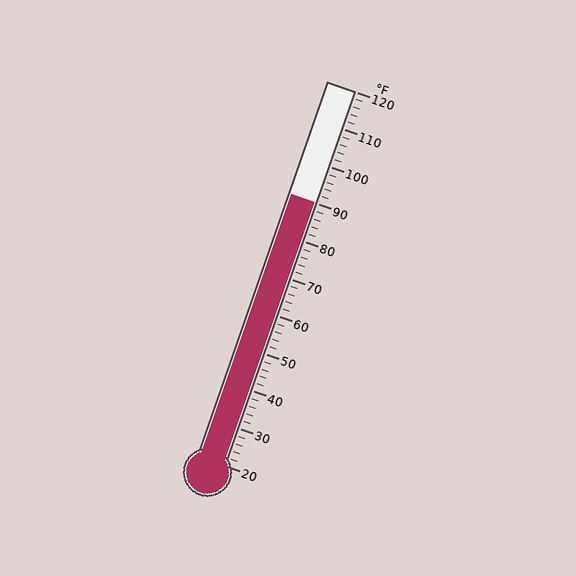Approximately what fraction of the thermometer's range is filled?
The thermometer is filled to approximately 70% of its range.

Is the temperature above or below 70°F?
The temperature is above 70°F.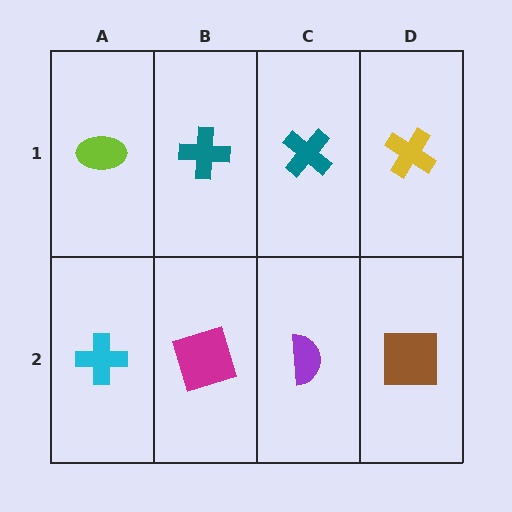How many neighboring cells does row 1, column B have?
3.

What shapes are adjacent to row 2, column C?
A teal cross (row 1, column C), a magenta square (row 2, column B), a brown square (row 2, column D).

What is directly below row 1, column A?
A cyan cross.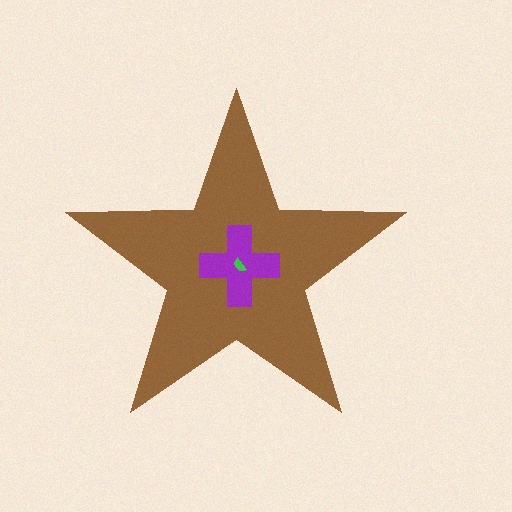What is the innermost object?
The green semicircle.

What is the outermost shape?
The brown star.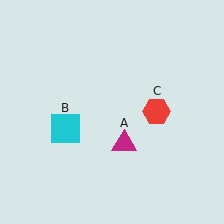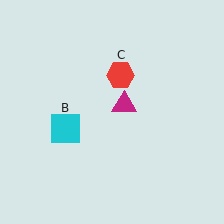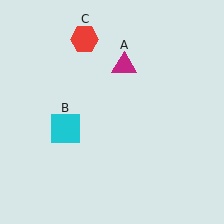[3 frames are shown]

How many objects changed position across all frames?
2 objects changed position: magenta triangle (object A), red hexagon (object C).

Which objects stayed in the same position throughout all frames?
Cyan square (object B) remained stationary.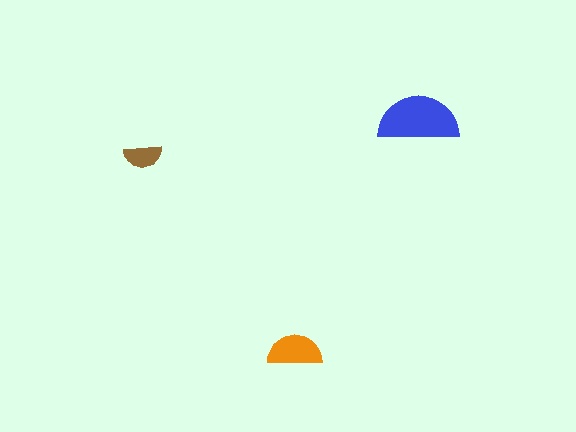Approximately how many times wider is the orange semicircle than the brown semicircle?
About 1.5 times wider.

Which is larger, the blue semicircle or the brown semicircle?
The blue one.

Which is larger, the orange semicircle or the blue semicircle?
The blue one.